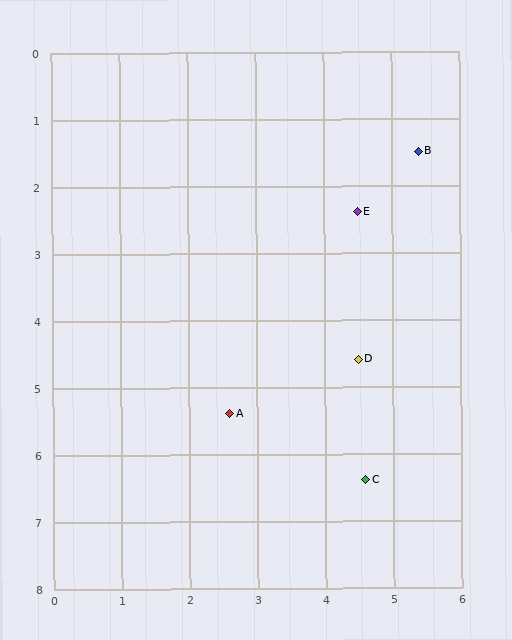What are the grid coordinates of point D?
Point D is at approximately (4.5, 4.6).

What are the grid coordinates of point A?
Point A is at approximately (2.6, 5.4).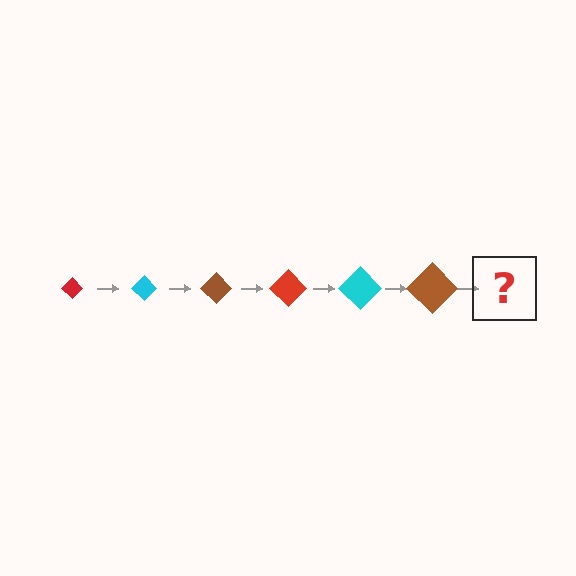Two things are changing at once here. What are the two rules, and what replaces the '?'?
The two rules are that the diamond grows larger each step and the color cycles through red, cyan, and brown. The '?' should be a red diamond, larger than the previous one.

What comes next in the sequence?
The next element should be a red diamond, larger than the previous one.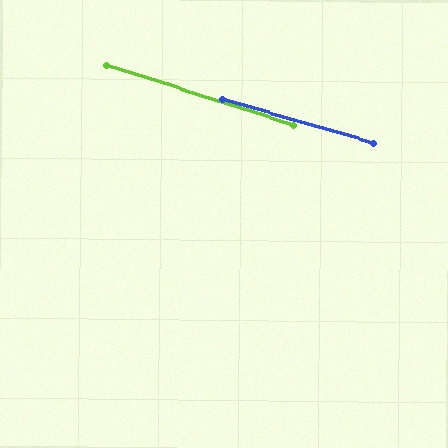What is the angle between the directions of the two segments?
Approximately 1 degree.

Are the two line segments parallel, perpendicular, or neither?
Parallel — their directions differ by only 1.4°.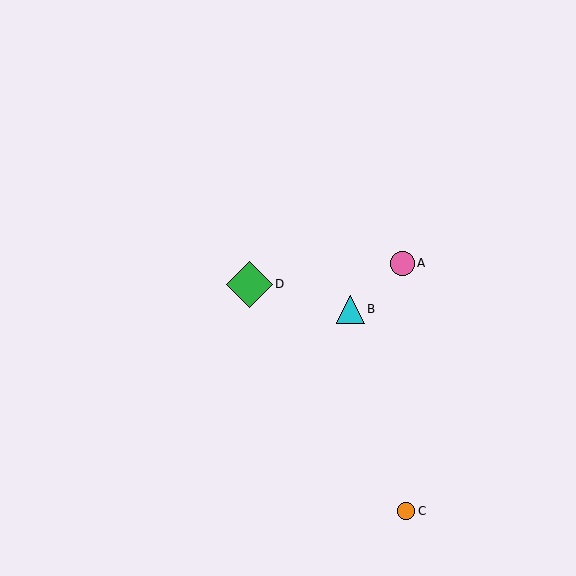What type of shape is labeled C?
Shape C is an orange circle.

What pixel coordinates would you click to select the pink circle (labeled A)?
Click at (402, 263) to select the pink circle A.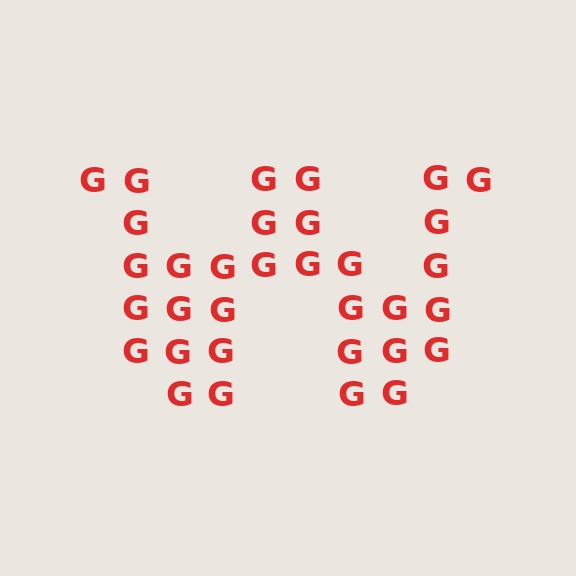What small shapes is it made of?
It is made of small letter G's.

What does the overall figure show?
The overall figure shows the letter W.